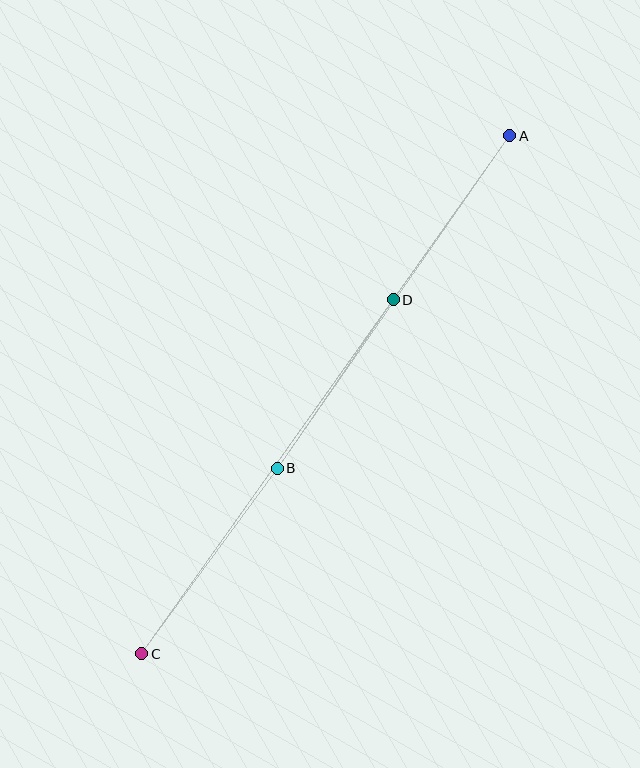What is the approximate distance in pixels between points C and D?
The distance between C and D is approximately 434 pixels.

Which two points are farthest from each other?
Points A and C are farthest from each other.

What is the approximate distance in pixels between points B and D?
The distance between B and D is approximately 204 pixels.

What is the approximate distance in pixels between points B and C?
The distance between B and C is approximately 230 pixels.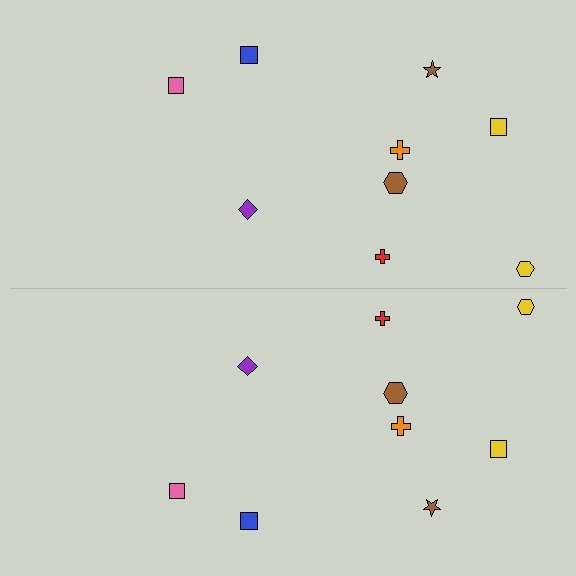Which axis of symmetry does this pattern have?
The pattern has a horizontal axis of symmetry running through the center of the image.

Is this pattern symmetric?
Yes, this pattern has bilateral (reflection) symmetry.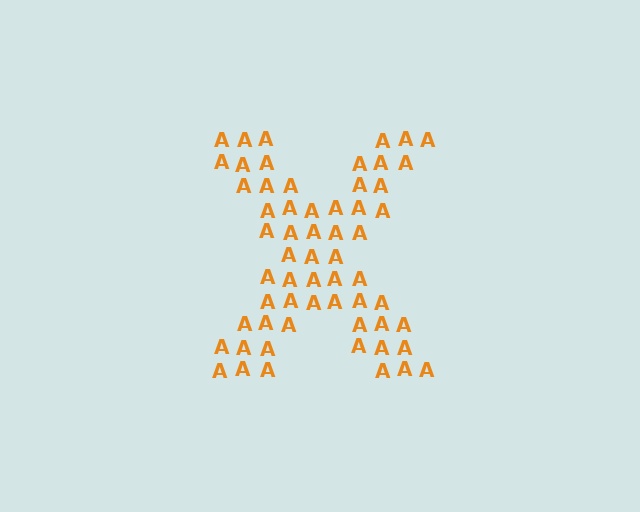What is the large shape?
The large shape is the letter X.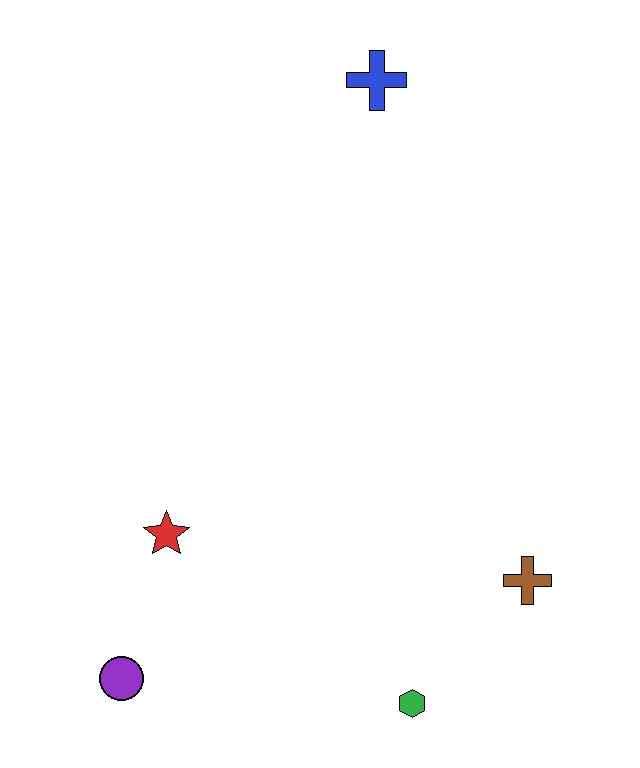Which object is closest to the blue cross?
The red star is closest to the blue cross.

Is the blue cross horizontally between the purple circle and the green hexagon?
Yes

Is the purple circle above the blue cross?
No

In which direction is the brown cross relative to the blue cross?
The brown cross is below the blue cross.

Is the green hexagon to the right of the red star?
Yes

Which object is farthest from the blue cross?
The purple circle is farthest from the blue cross.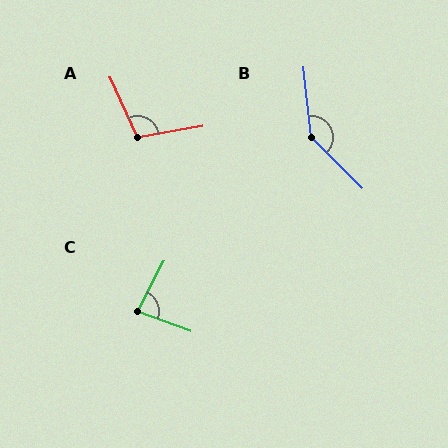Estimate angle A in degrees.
Approximately 105 degrees.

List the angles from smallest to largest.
C (83°), A (105°), B (141°).